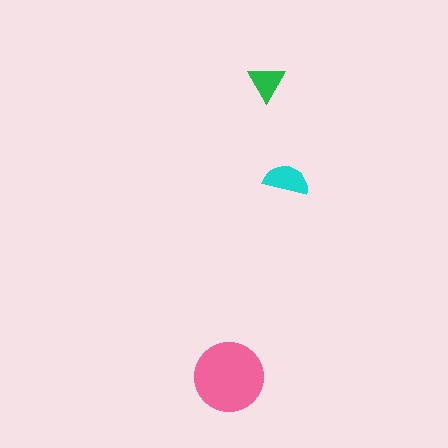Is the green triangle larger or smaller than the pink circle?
Smaller.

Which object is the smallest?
The green triangle.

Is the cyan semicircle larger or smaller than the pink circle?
Smaller.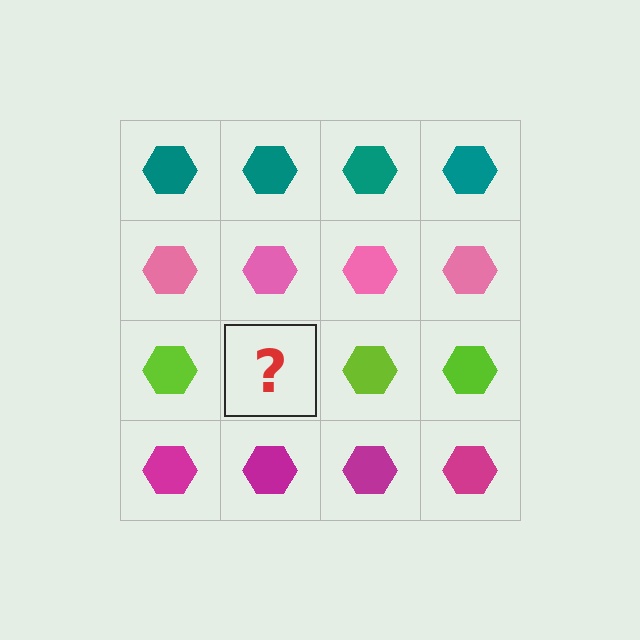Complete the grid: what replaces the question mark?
The question mark should be replaced with a lime hexagon.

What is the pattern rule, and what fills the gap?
The rule is that each row has a consistent color. The gap should be filled with a lime hexagon.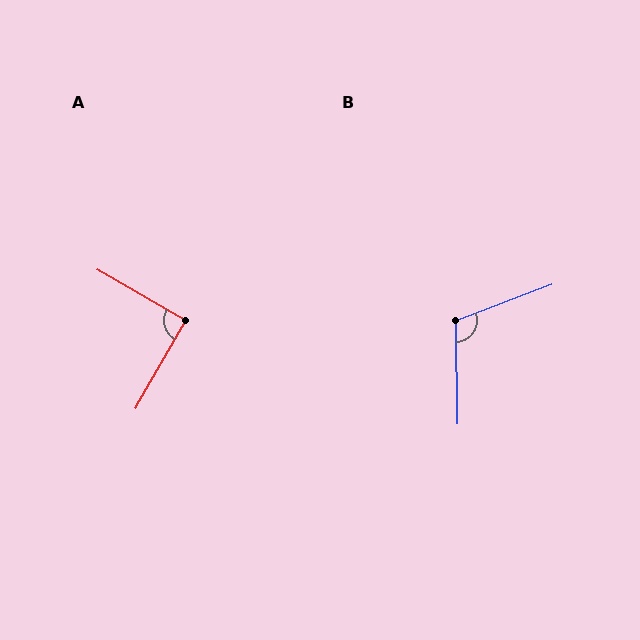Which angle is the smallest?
A, at approximately 90 degrees.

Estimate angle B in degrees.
Approximately 110 degrees.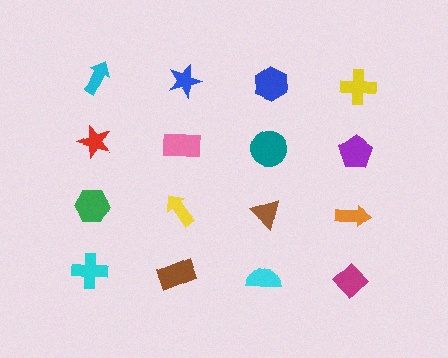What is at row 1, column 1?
A cyan arrow.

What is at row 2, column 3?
A teal circle.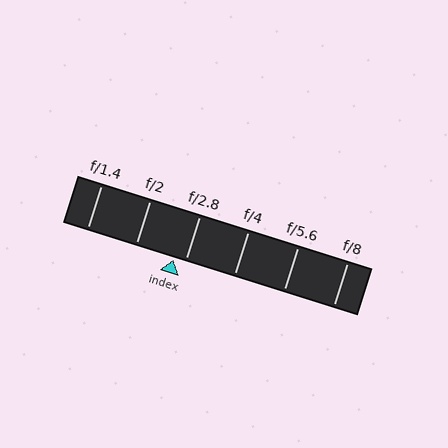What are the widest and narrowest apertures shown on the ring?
The widest aperture shown is f/1.4 and the narrowest is f/8.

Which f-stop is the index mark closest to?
The index mark is closest to f/2.8.